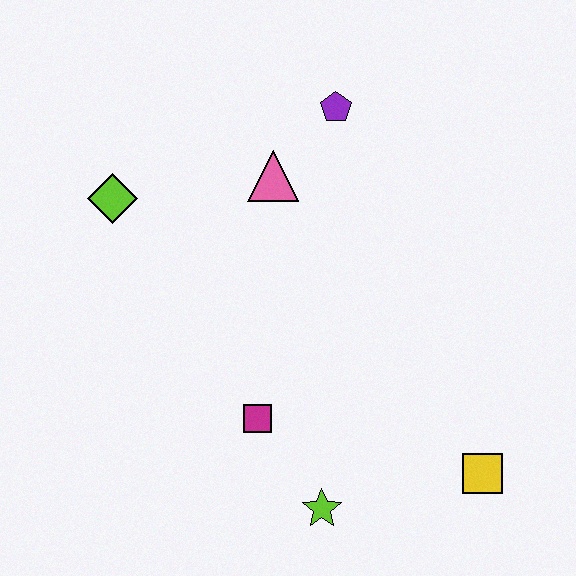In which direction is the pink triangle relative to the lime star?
The pink triangle is above the lime star.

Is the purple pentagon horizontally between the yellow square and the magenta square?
Yes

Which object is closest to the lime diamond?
The pink triangle is closest to the lime diamond.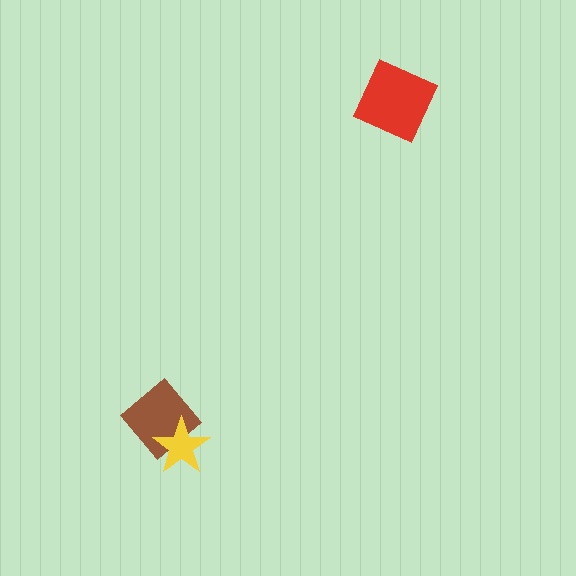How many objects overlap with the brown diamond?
1 object overlaps with the brown diamond.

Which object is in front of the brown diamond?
The yellow star is in front of the brown diamond.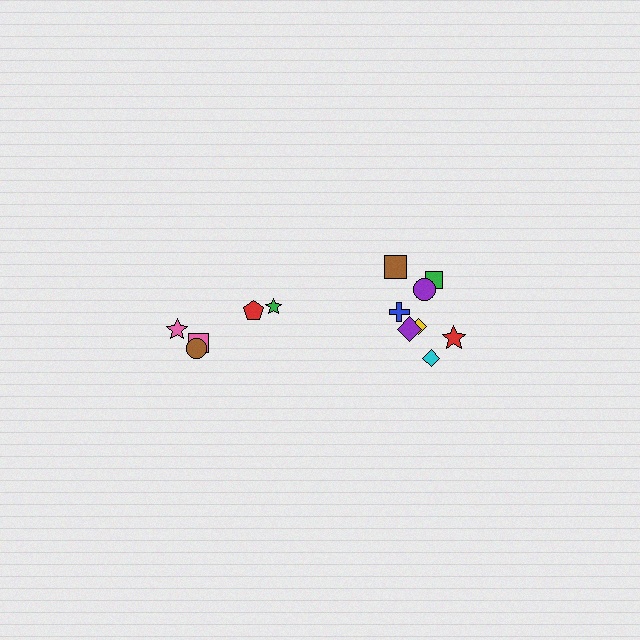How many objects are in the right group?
There are 8 objects.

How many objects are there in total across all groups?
There are 13 objects.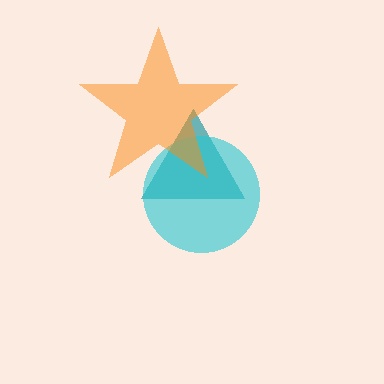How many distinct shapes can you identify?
There are 3 distinct shapes: a teal triangle, a cyan circle, an orange star.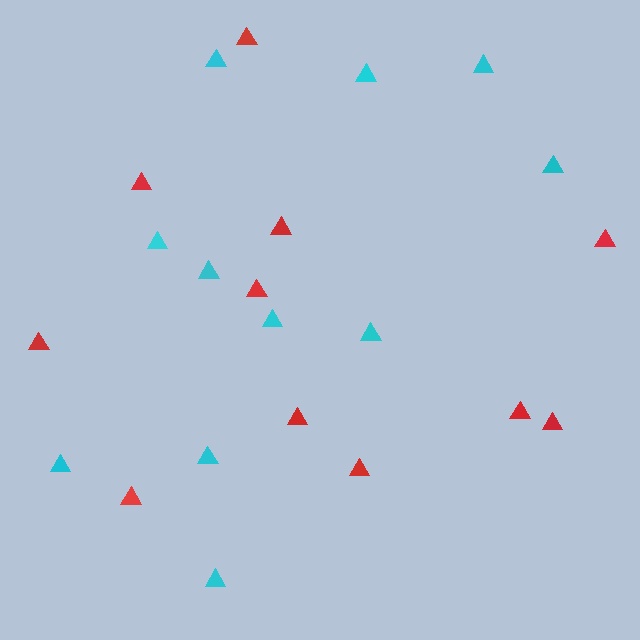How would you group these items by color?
There are 2 groups: one group of red triangles (11) and one group of cyan triangles (11).